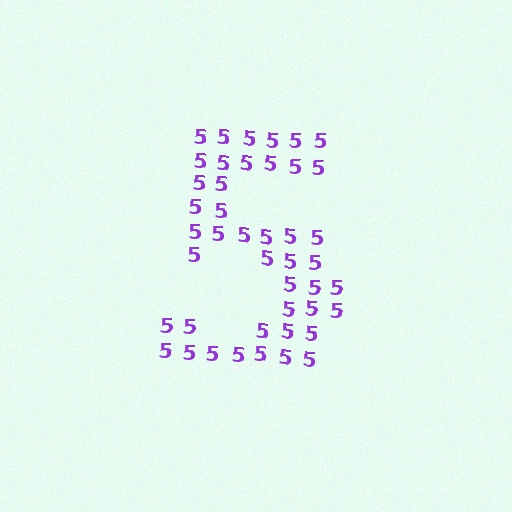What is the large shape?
The large shape is the digit 5.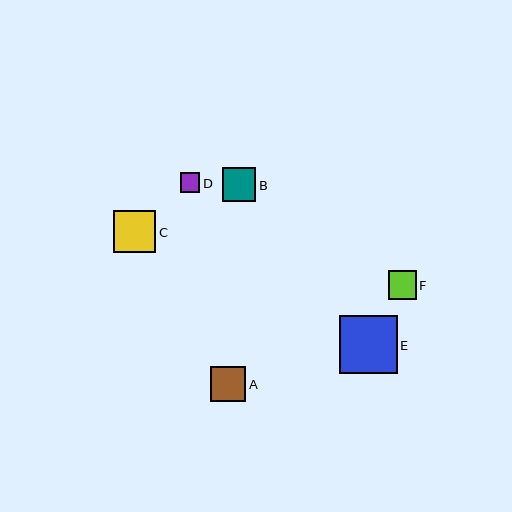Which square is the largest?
Square E is the largest with a size of approximately 58 pixels.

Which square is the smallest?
Square D is the smallest with a size of approximately 19 pixels.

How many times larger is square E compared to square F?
Square E is approximately 2.1 times the size of square F.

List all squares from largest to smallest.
From largest to smallest: E, C, A, B, F, D.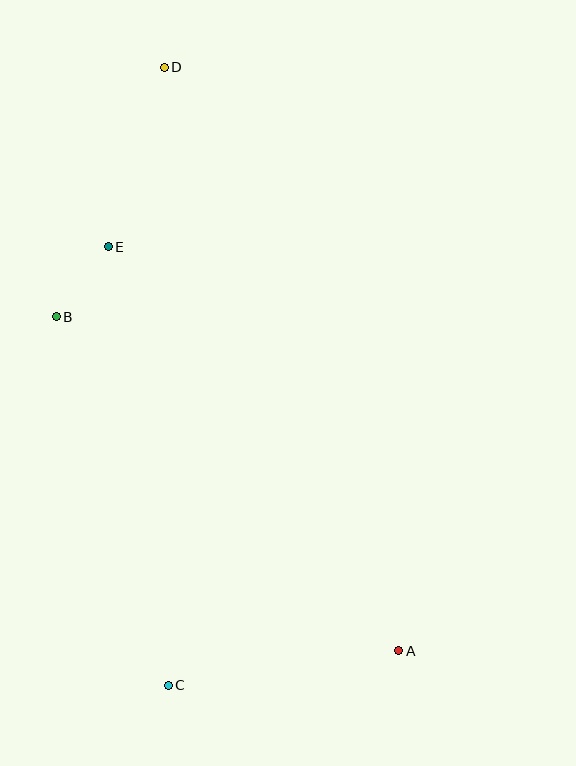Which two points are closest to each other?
Points B and E are closest to each other.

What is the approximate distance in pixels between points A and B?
The distance between A and B is approximately 478 pixels.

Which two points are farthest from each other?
Points A and D are farthest from each other.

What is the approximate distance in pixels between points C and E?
The distance between C and E is approximately 443 pixels.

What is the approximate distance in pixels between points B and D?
The distance between B and D is approximately 272 pixels.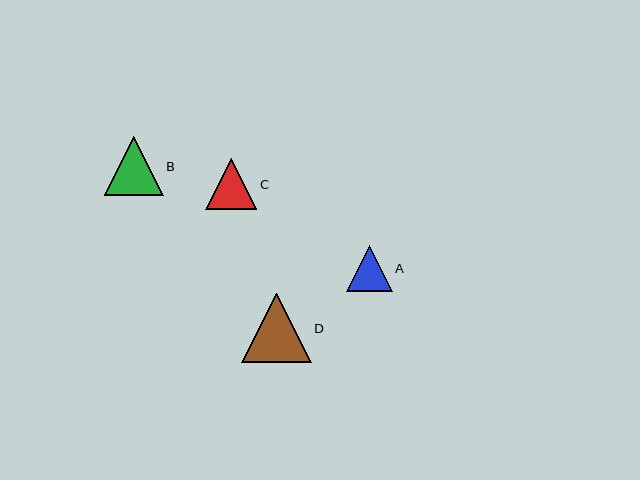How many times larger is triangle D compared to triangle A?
Triangle D is approximately 1.5 times the size of triangle A.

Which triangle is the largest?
Triangle D is the largest with a size of approximately 69 pixels.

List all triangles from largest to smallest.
From largest to smallest: D, B, C, A.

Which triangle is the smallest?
Triangle A is the smallest with a size of approximately 46 pixels.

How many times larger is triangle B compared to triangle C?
Triangle B is approximately 1.2 times the size of triangle C.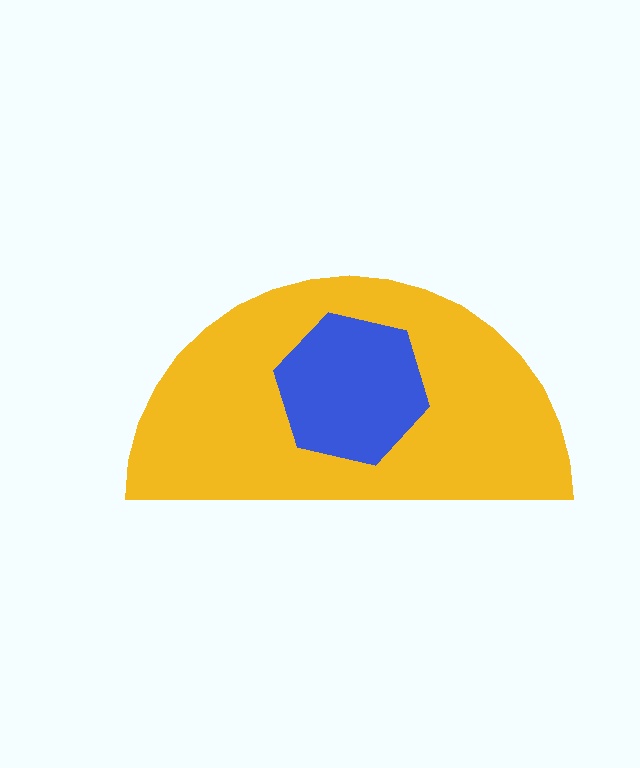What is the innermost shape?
The blue hexagon.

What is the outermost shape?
The yellow semicircle.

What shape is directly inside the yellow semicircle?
The blue hexagon.